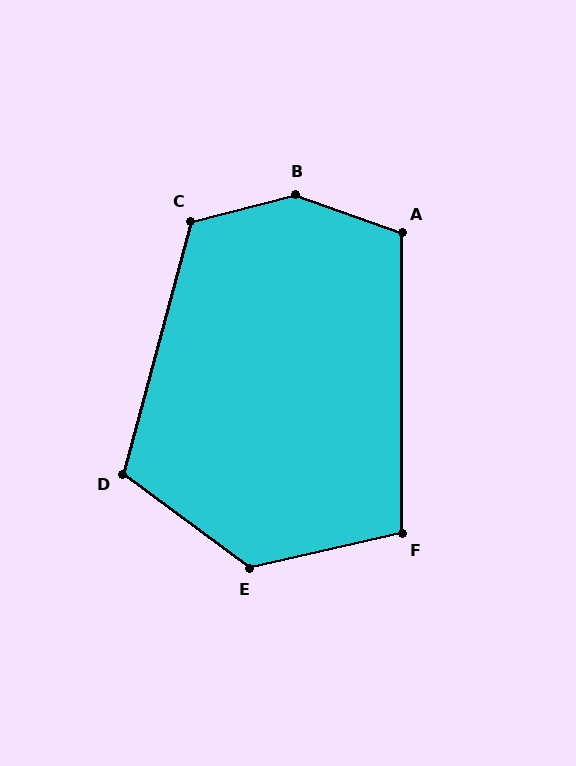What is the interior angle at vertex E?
Approximately 131 degrees (obtuse).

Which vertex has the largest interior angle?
B, at approximately 146 degrees.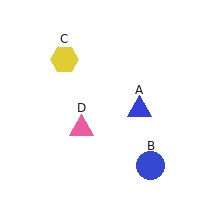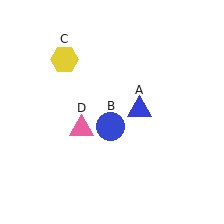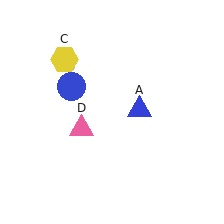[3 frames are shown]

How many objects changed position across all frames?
1 object changed position: blue circle (object B).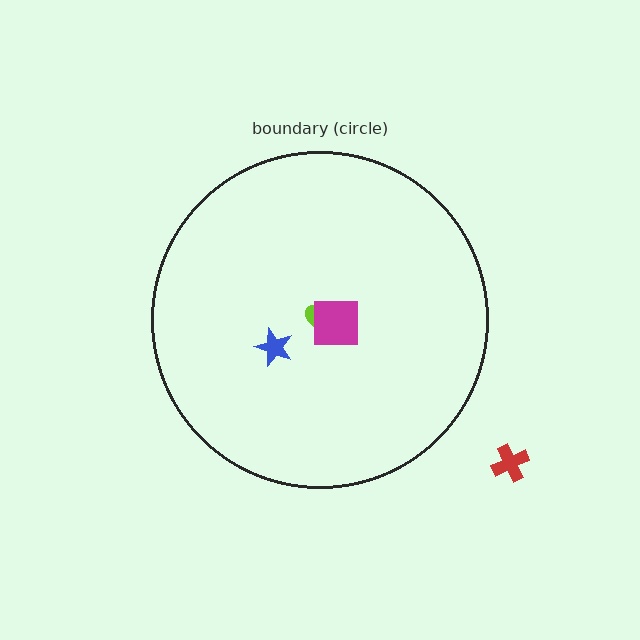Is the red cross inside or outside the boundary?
Outside.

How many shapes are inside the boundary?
3 inside, 1 outside.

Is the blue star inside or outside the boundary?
Inside.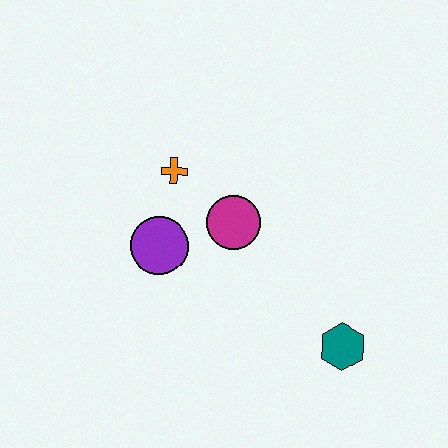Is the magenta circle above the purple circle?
Yes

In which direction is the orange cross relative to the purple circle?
The orange cross is above the purple circle.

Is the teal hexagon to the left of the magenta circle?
No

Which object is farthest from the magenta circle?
The teal hexagon is farthest from the magenta circle.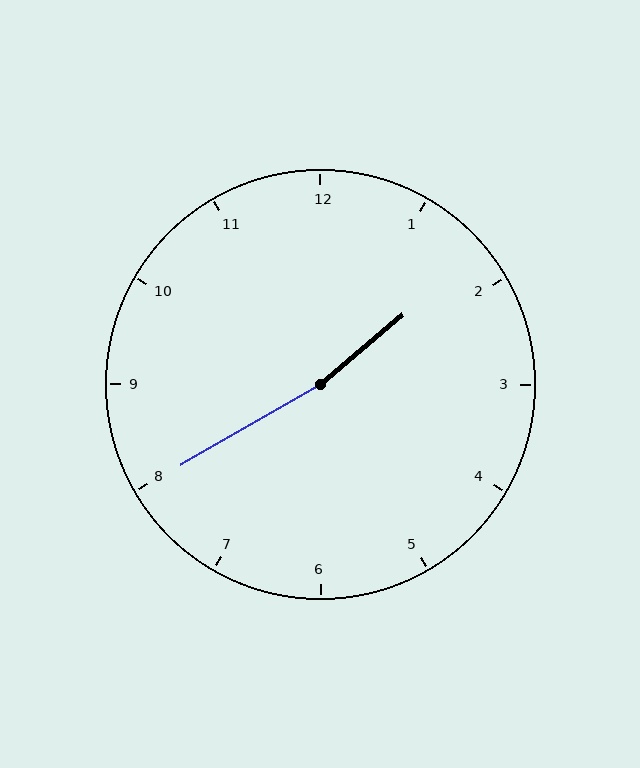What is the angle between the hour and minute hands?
Approximately 170 degrees.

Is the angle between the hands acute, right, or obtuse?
It is obtuse.